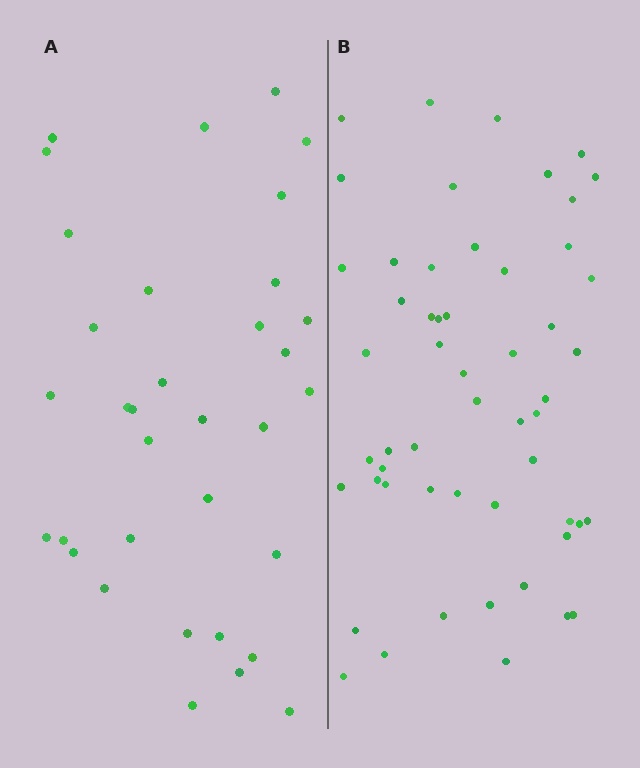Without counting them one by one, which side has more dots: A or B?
Region B (the right region) has more dots.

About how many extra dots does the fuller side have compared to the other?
Region B has approximately 20 more dots than region A.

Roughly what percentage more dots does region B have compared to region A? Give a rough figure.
About 60% more.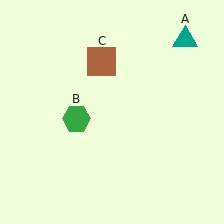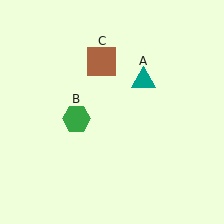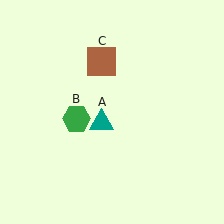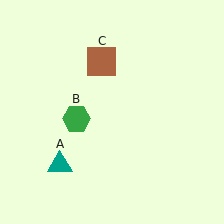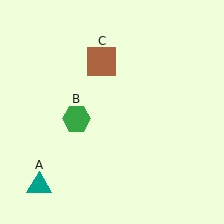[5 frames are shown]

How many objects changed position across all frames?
1 object changed position: teal triangle (object A).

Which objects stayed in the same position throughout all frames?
Green hexagon (object B) and brown square (object C) remained stationary.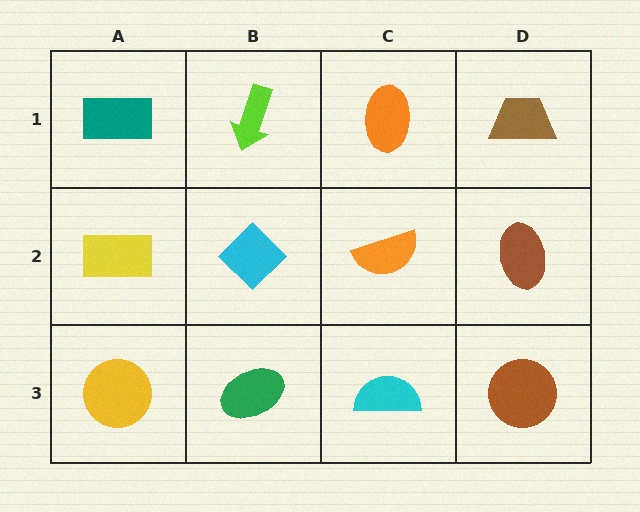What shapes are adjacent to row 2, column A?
A teal rectangle (row 1, column A), a yellow circle (row 3, column A), a cyan diamond (row 2, column B).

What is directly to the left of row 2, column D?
An orange semicircle.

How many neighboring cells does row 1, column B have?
3.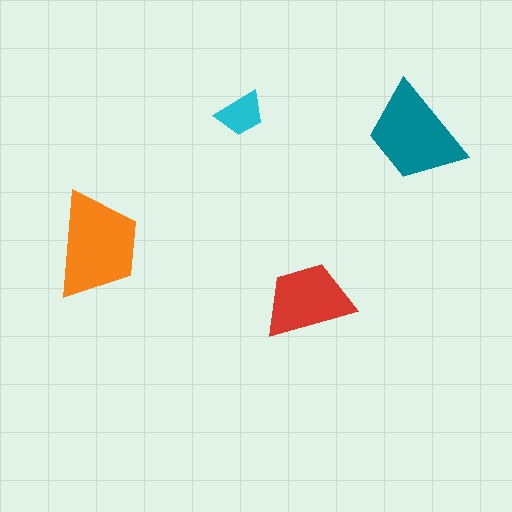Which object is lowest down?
The red trapezoid is bottommost.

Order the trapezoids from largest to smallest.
the orange one, the teal one, the red one, the cyan one.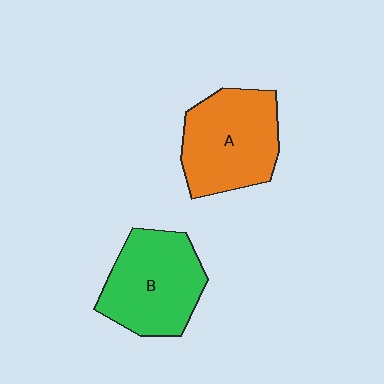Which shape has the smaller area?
Shape B (green).